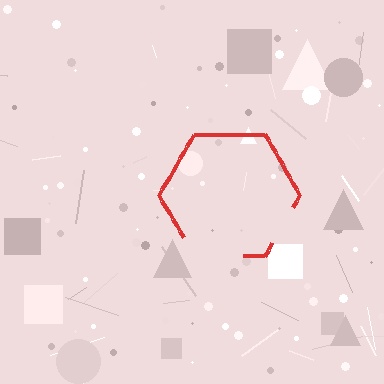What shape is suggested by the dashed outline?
The dashed outline suggests a hexagon.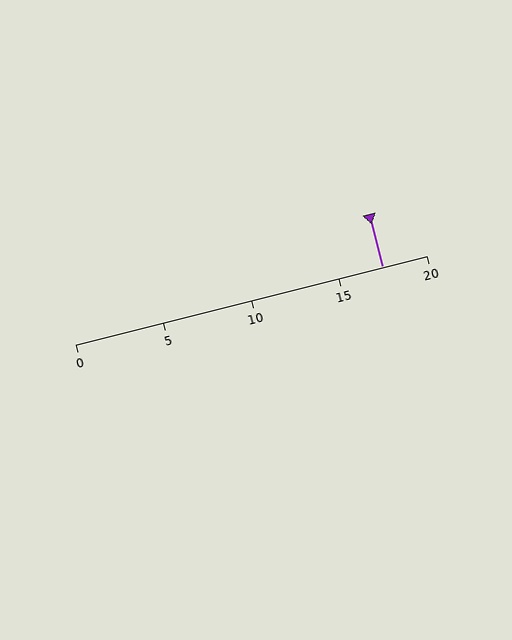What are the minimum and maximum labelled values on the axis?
The axis runs from 0 to 20.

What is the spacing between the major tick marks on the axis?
The major ticks are spaced 5 apart.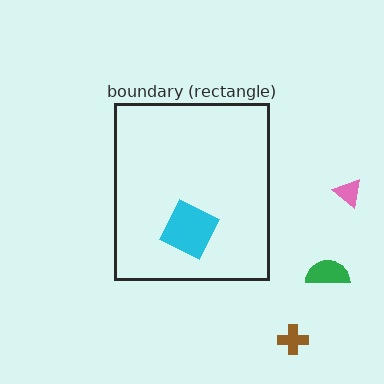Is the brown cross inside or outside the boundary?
Outside.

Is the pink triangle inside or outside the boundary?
Outside.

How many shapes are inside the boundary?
1 inside, 3 outside.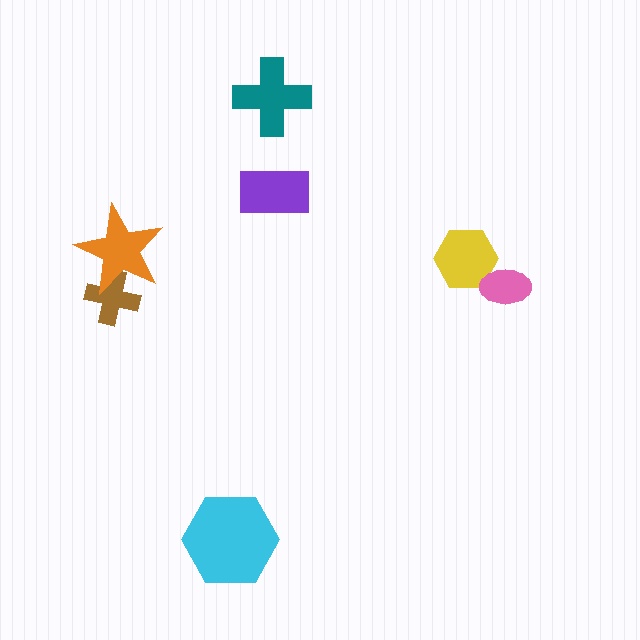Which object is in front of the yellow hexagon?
The pink ellipse is in front of the yellow hexagon.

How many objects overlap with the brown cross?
1 object overlaps with the brown cross.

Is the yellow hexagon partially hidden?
Yes, it is partially covered by another shape.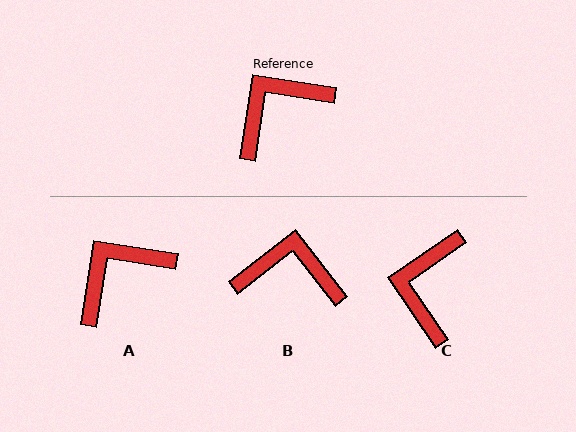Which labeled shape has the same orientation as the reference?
A.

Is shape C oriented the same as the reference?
No, it is off by about 43 degrees.